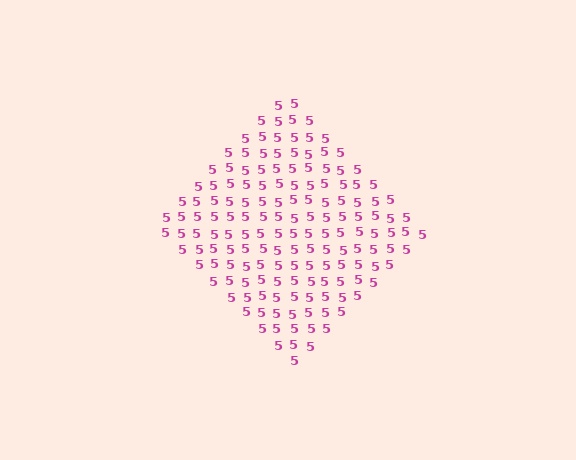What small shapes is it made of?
It is made of small digit 5's.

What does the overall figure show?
The overall figure shows a diamond.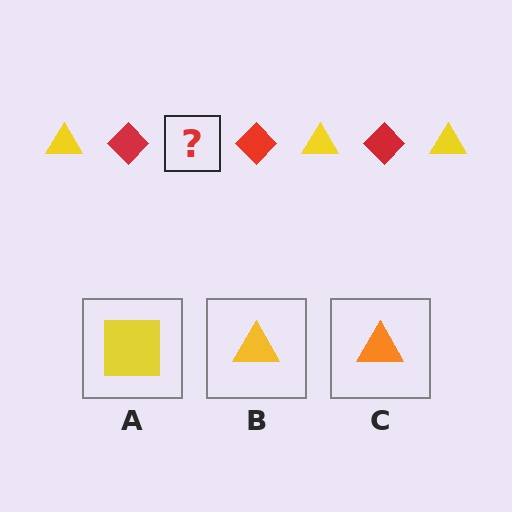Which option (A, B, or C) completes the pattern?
B.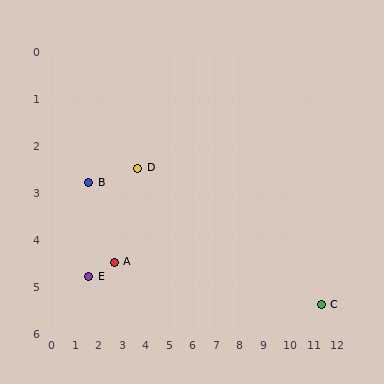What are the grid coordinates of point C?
Point C is at approximately (11.5, 5.4).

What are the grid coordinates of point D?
Point D is at approximately (3.7, 2.5).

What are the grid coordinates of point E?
Point E is at approximately (1.6, 4.8).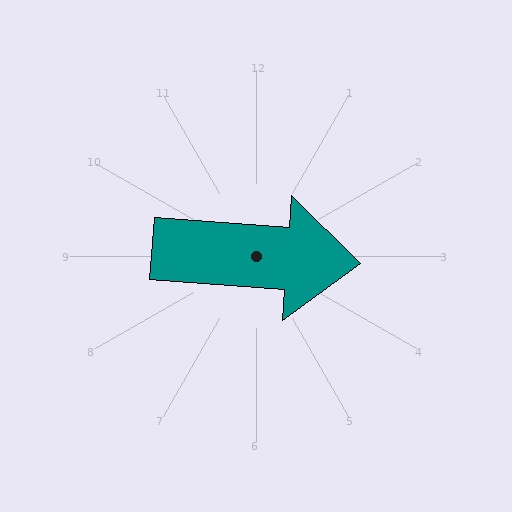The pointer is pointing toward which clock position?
Roughly 3 o'clock.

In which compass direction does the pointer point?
East.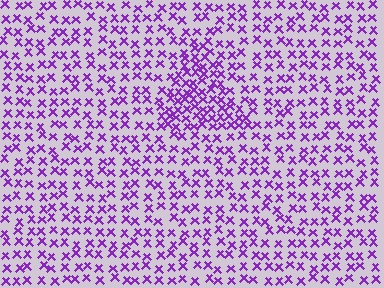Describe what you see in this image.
The image contains small purple elements arranged at two different densities. A triangle-shaped region is visible where the elements are more densely packed than the surrounding area.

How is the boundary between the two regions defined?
The boundary is defined by a change in element density (approximately 1.9x ratio). All elements are the same color, size, and shape.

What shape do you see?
I see a triangle.